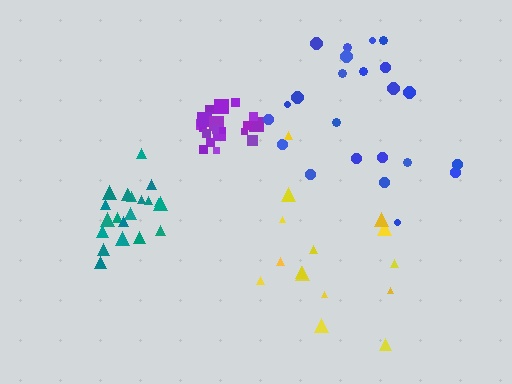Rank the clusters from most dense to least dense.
teal, purple, yellow, blue.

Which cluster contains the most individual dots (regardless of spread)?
Teal (23).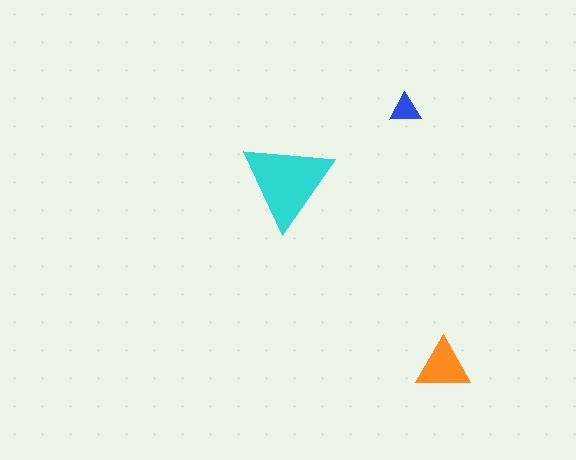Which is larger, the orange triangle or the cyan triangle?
The cyan one.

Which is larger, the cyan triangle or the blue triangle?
The cyan one.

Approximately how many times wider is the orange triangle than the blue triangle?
About 1.5 times wider.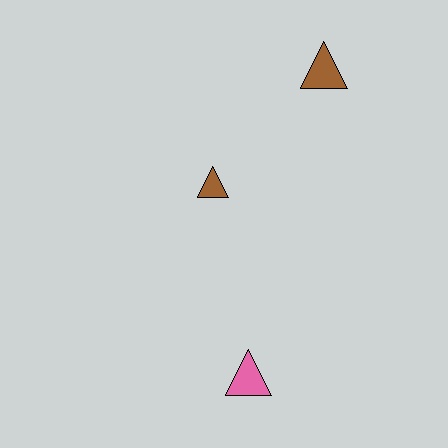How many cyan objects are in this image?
There are no cyan objects.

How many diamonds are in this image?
There are no diamonds.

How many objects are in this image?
There are 3 objects.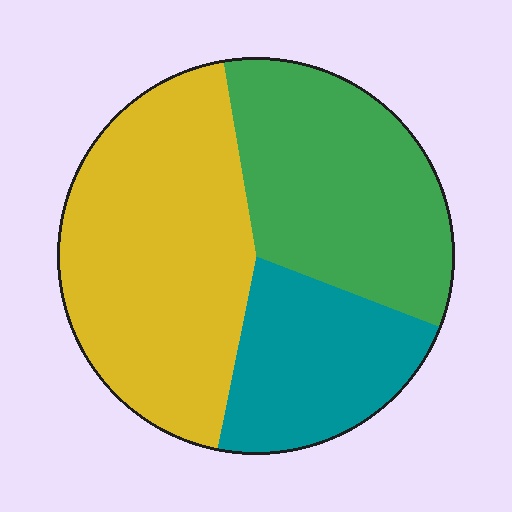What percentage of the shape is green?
Green covers about 35% of the shape.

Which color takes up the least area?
Teal, at roughly 20%.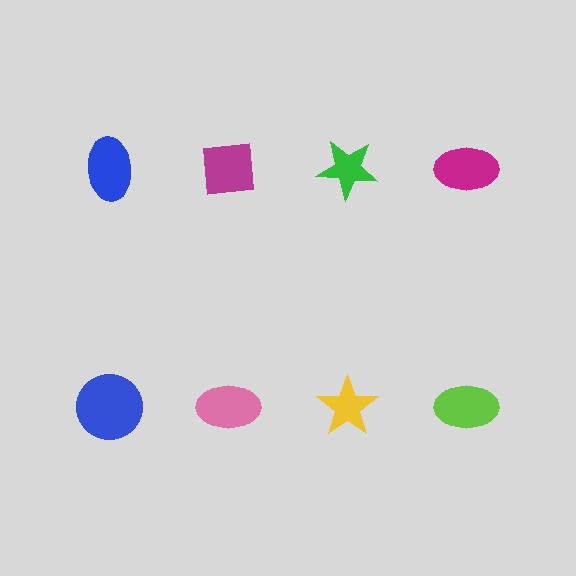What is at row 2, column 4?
A lime ellipse.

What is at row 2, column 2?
A pink ellipse.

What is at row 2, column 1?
A blue circle.